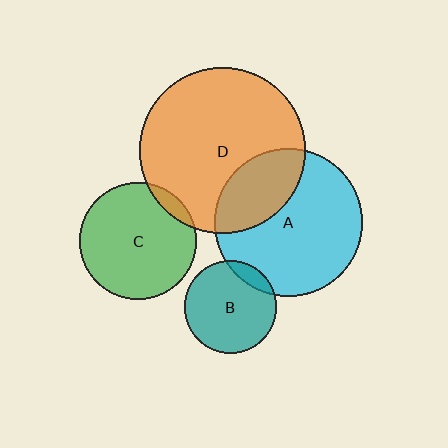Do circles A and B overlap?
Yes.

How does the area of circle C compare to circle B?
Approximately 1.6 times.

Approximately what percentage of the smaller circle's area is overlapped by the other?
Approximately 10%.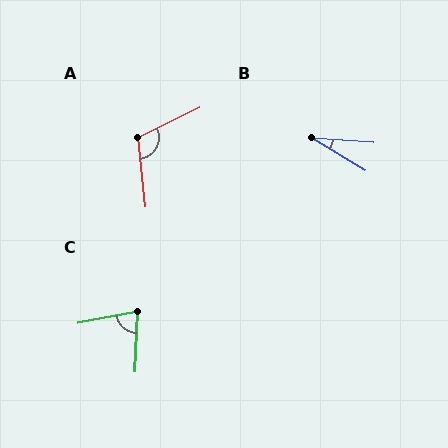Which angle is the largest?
A, at approximately 110 degrees.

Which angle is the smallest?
B, at approximately 28 degrees.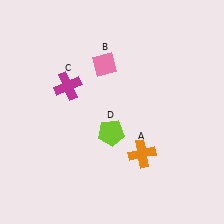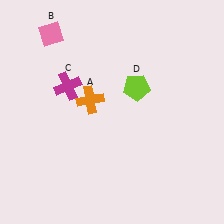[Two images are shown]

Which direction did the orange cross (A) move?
The orange cross (A) moved up.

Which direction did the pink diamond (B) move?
The pink diamond (B) moved left.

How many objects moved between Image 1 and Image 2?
3 objects moved between the two images.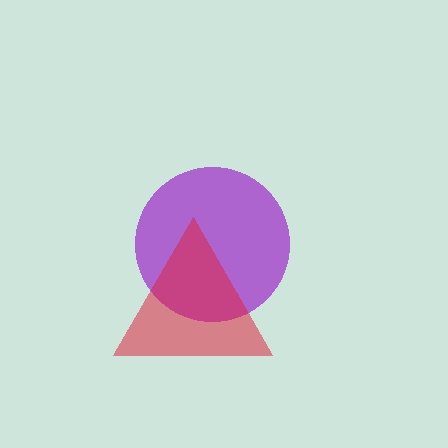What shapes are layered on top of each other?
The layered shapes are: a purple circle, a red triangle.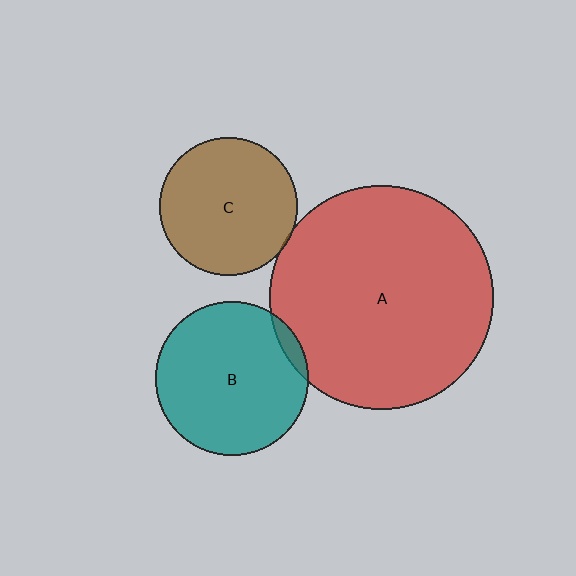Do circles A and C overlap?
Yes.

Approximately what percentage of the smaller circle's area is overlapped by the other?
Approximately 5%.